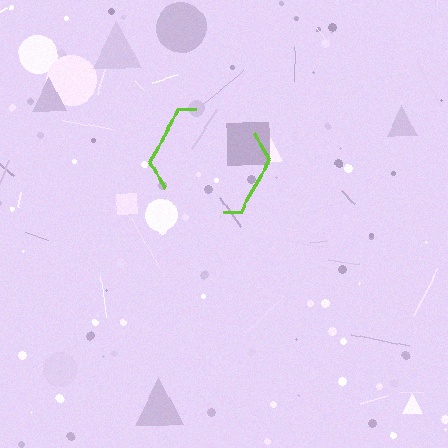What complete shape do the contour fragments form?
The contour fragments form a hexagon.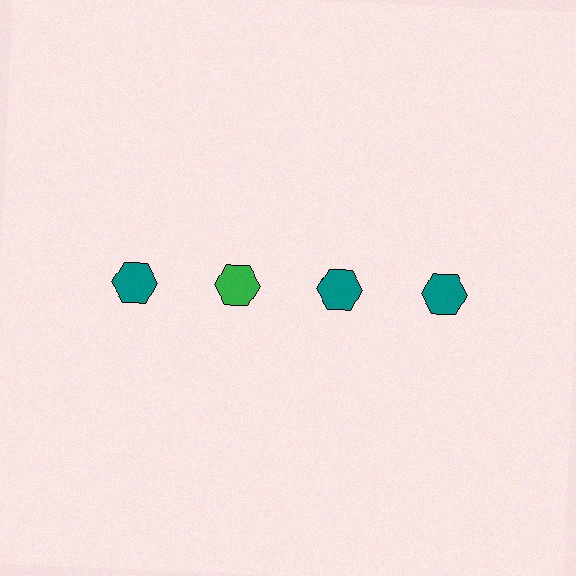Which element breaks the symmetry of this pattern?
The green hexagon in the top row, second from left column breaks the symmetry. All other shapes are teal hexagons.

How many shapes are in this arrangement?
There are 4 shapes arranged in a grid pattern.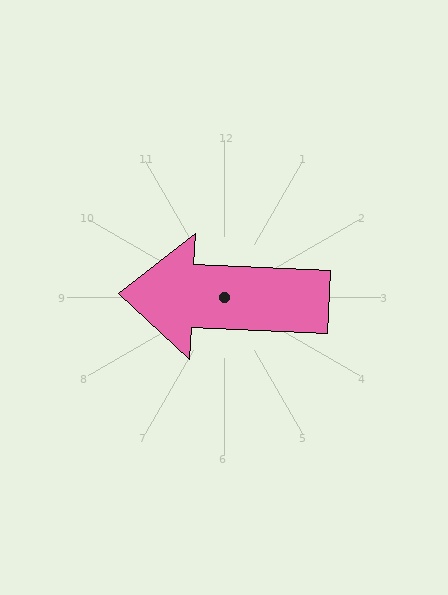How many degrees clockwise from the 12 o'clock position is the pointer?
Approximately 272 degrees.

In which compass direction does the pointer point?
West.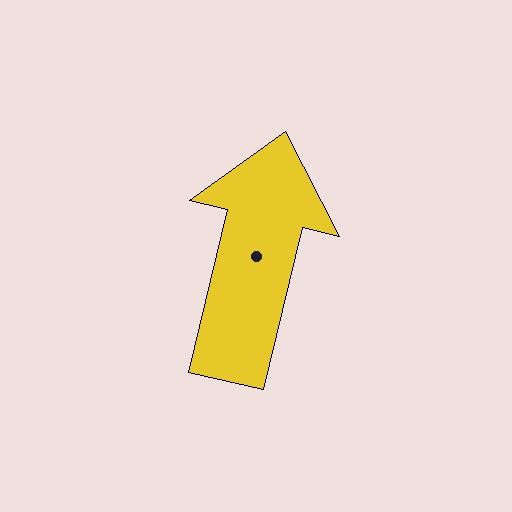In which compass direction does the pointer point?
North.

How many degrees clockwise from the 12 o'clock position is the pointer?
Approximately 13 degrees.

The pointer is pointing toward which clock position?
Roughly 12 o'clock.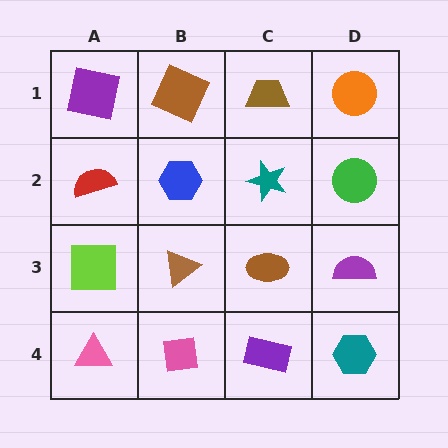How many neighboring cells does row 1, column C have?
3.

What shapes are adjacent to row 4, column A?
A lime square (row 3, column A), a pink square (row 4, column B).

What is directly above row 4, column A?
A lime square.